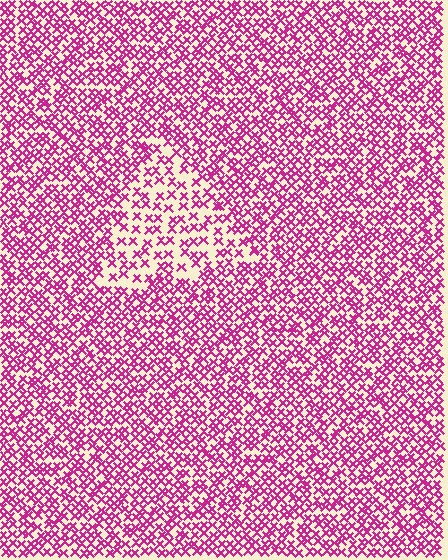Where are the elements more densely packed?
The elements are more densely packed outside the triangle boundary.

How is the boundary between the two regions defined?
The boundary is defined by a change in element density (approximately 1.8x ratio). All elements are the same color, size, and shape.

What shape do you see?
I see a triangle.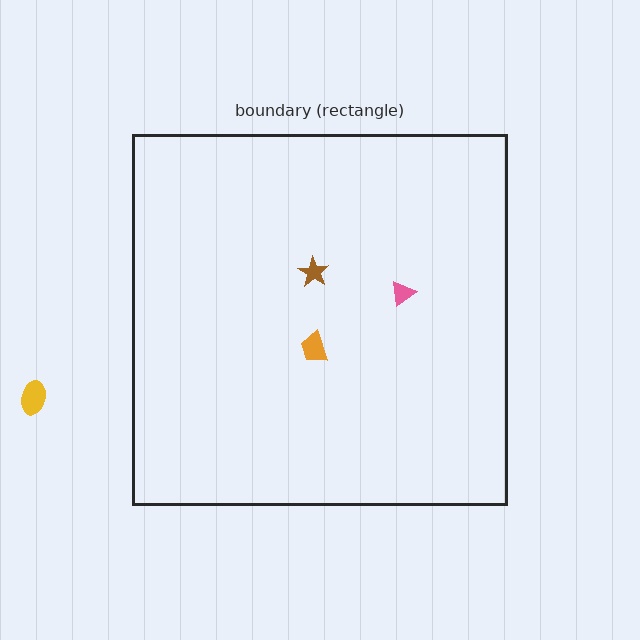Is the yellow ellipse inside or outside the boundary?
Outside.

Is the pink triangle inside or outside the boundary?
Inside.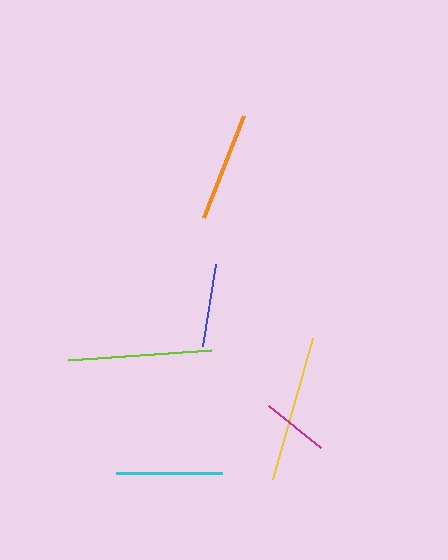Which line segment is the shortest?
The magenta line is the shortest at approximately 67 pixels.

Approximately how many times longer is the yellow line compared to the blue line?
The yellow line is approximately 1.8 times the length of the blue line.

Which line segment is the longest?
The yellow line is the longest at approximately 147 pixels.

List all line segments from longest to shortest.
From longest to shortest: yellow, lime, orange, cyan, blue, magenta.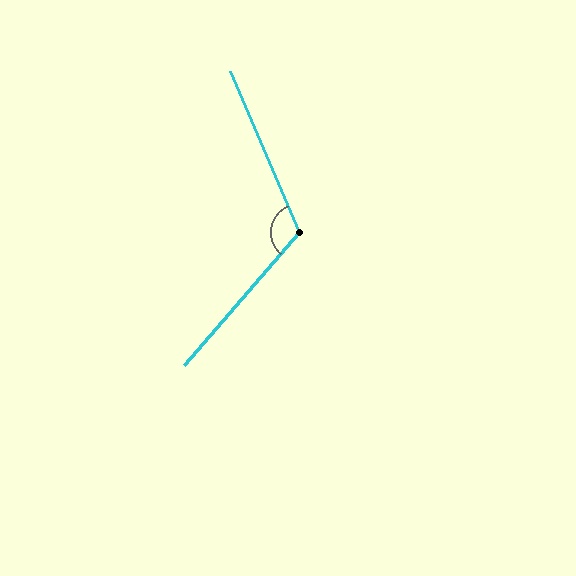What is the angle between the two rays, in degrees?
Approximately 116 degrees.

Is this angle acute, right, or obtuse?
It is obtuse.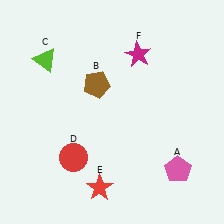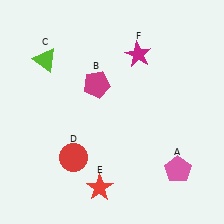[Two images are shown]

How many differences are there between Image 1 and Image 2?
There is 1 difference between the two images.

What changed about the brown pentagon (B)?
In Image 1, B is brown. In Image 2, it changed to magenta.